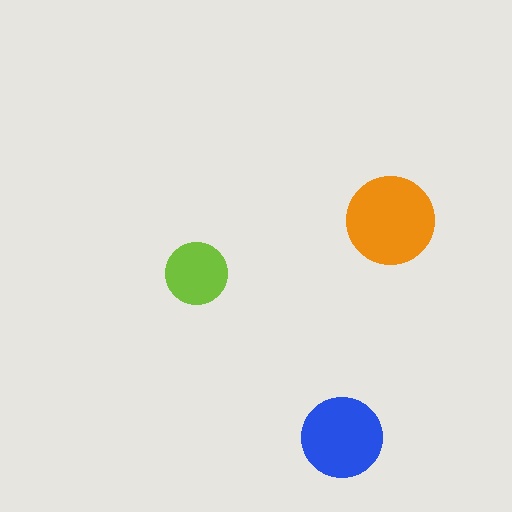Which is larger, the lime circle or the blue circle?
The blue one.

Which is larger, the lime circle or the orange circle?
The orange one.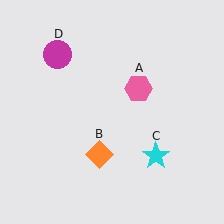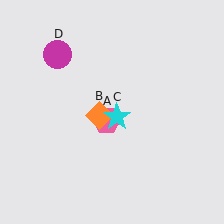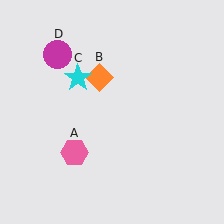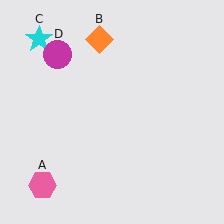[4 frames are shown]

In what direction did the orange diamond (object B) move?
The orange diamond (object B) moved up.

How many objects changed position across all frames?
3 objects changed position: pink hexagon (object A), orange diamond (object B), cyan star (object C).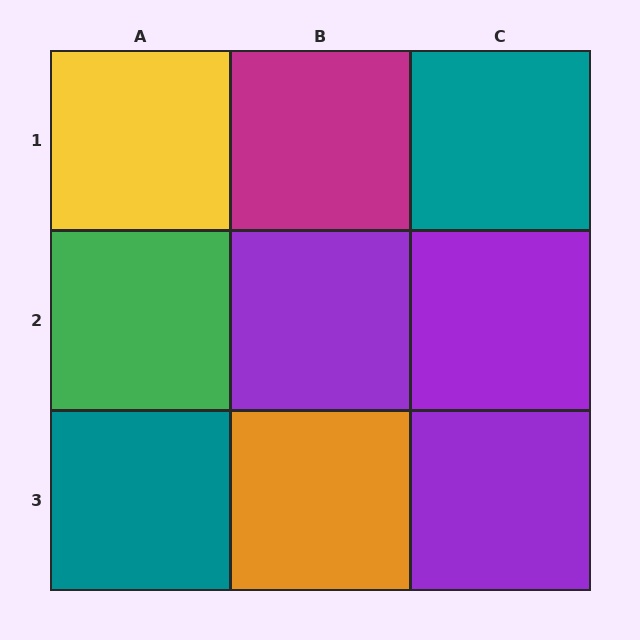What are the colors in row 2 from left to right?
Green, purple, purple.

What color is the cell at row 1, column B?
Magenta.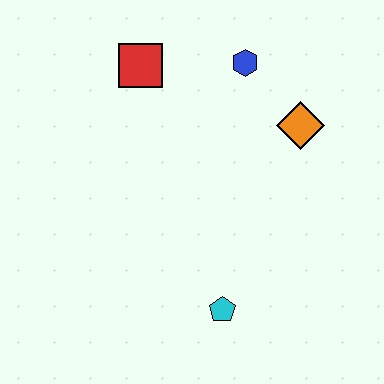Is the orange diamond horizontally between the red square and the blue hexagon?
No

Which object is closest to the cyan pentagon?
The orange diamond is closest to the cyan pentagon.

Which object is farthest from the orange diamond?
The cyan pentagon is farthest from the orange diamond.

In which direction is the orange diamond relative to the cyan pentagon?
The orange diamond is above the cyan pentagon.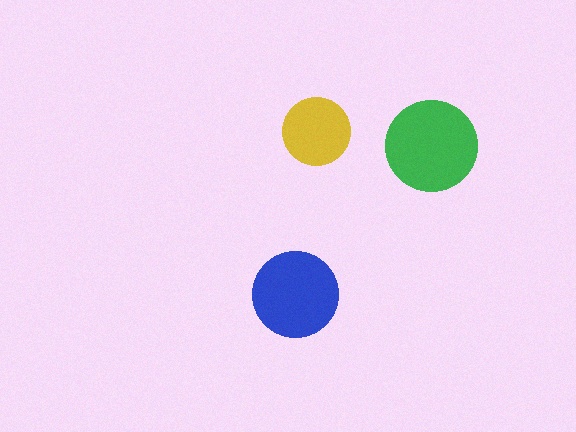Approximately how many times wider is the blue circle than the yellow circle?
About 1.5 times wider.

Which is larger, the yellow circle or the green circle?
The green one.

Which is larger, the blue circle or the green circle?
The green one.